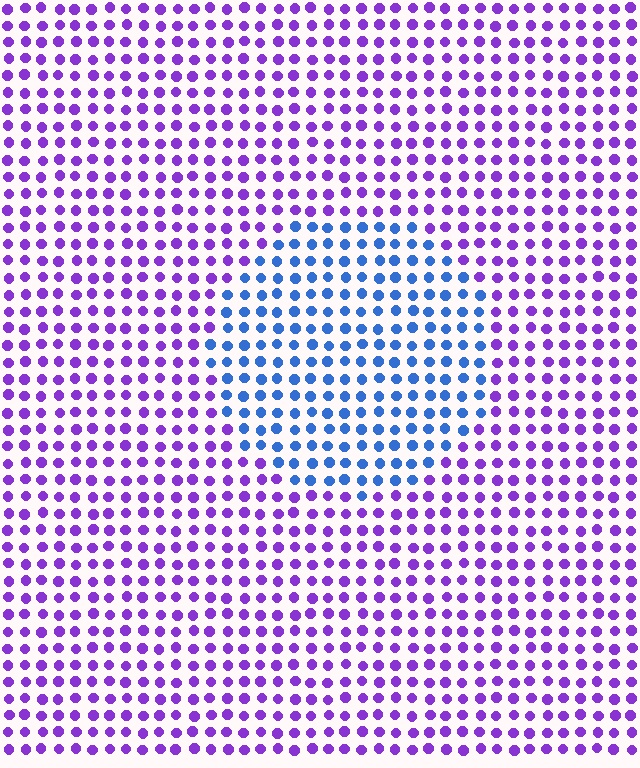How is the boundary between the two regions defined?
The boundary is defined purely by a slight shift in hue (about 55 degrees). Spacing, size, and orientation are identical on both sides.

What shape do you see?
I see a circle.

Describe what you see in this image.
The image is filled with small purple elements in a uniform arrangement. A circle-shaped region is visible where the elements are tinted to a slightly different hue, forming a subtle color boundary.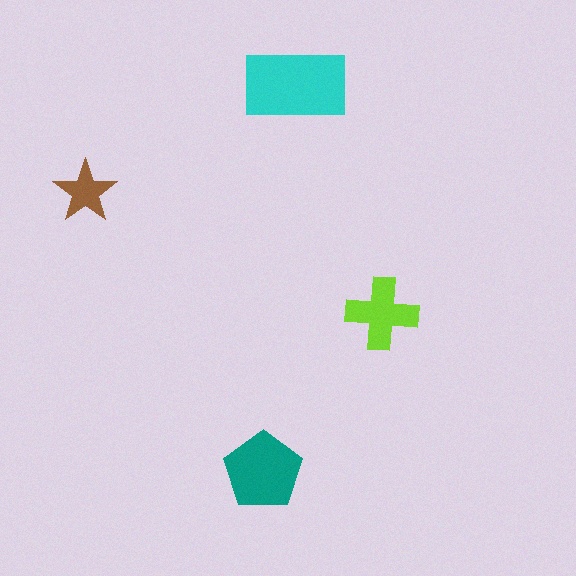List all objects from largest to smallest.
The cyan rectangle, the teal pentagon, the lime cross, the brown star.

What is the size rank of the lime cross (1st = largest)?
3rd.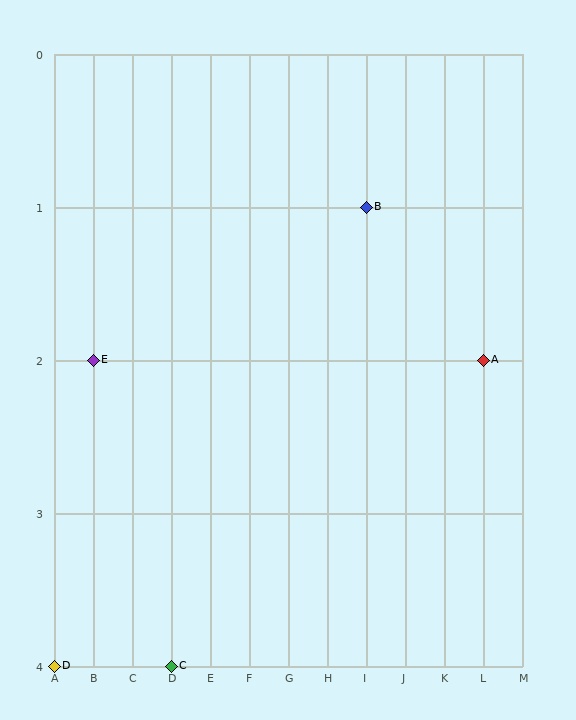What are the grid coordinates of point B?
Point B is at grid coordinates (I, 1).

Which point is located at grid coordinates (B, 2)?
Point E is at (B, 2).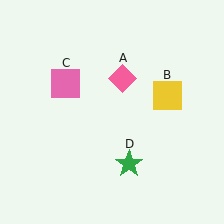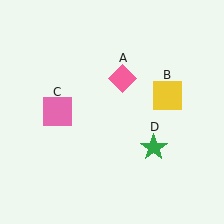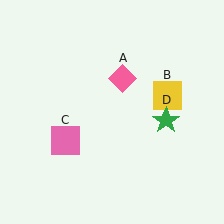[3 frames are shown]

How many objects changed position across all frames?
2 objects changed position: pink square (object C), green star (object D).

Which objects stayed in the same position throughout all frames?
Pink diamond (object A) and yellow square (object B) remained stationary.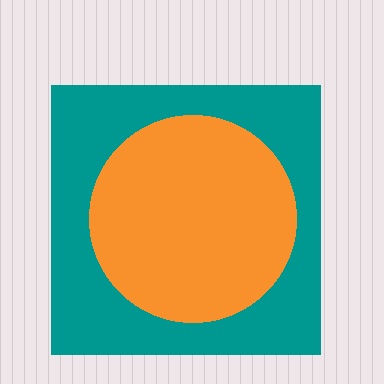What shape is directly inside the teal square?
The orange circle.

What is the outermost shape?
The teal square.